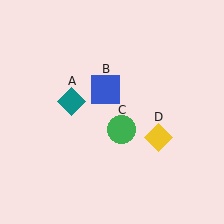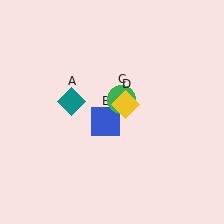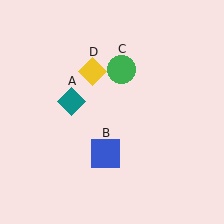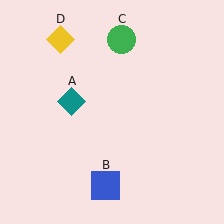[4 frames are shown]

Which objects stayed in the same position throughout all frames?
Teal diamond (object A) remained stationary.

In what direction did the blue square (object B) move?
The blue square (object B) moved down.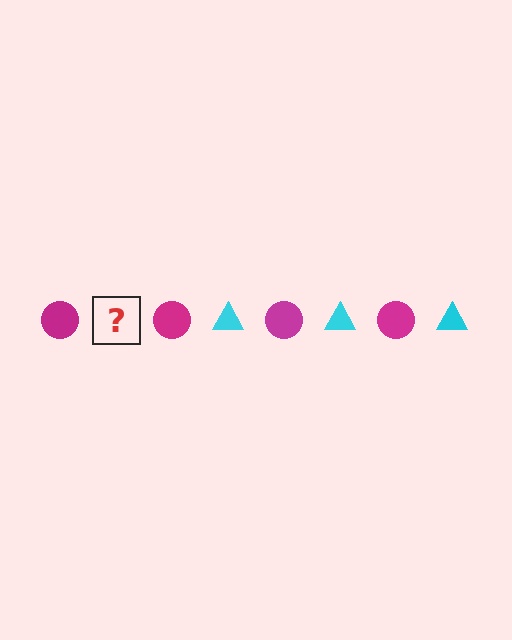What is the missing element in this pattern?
The missing element is a cyan triangle.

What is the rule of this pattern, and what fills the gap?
The rule is that the pattern alternates between magenta circle and cyan triangle. The gap should be filled with a cyan triangle.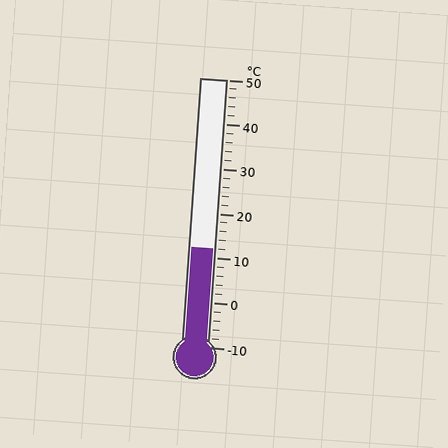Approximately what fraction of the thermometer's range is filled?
The thermometer is filled to approximately 35% of its range.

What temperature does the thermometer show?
The thermometer shows approximately 12°C.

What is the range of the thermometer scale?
The thermometer scale ranges from -10°C to 50°C.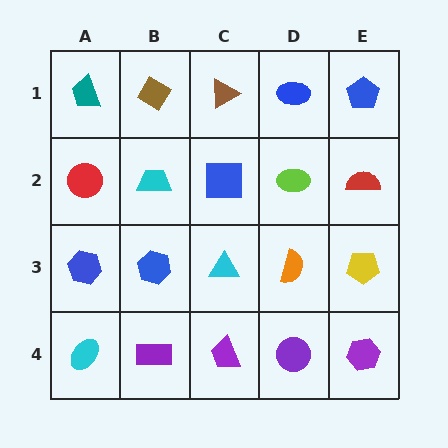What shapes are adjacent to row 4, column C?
A cyan triangle (row 3, column C), a purple rectangle (row 4, column B), a purple circle (row 4, column D).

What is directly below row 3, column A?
A cyan ellipse.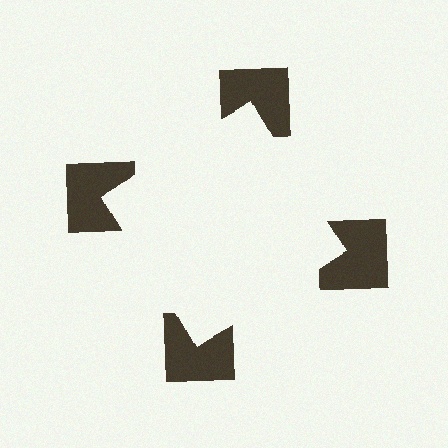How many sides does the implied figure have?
4 sides.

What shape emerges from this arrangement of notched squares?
An illusory square — its edges are inferred from the aligned wedge cuts in the notched squares, not physically drawn.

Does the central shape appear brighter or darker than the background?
It typically appears slightly brighter than the background, even though no actual brightness change is drawn.